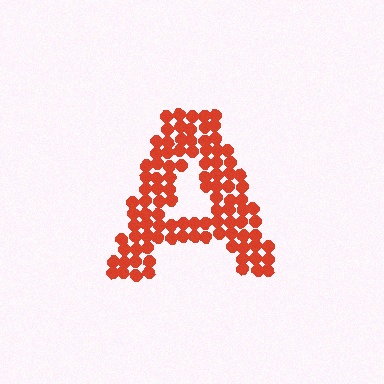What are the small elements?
The small elements are circles.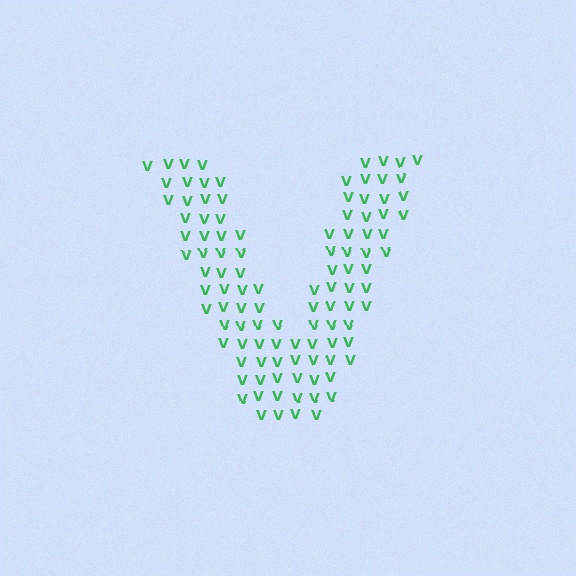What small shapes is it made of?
It is made of small letter V's.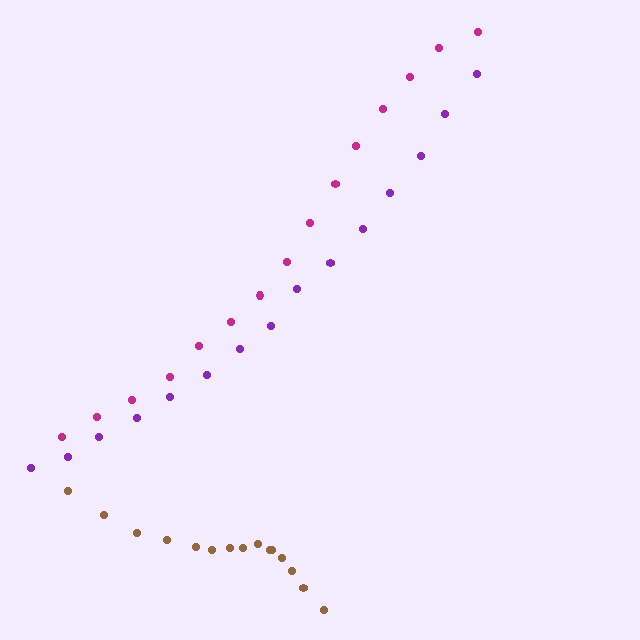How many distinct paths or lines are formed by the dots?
There are 3 distinct paths.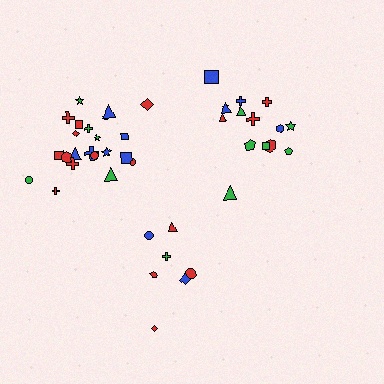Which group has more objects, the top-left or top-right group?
The top-left group.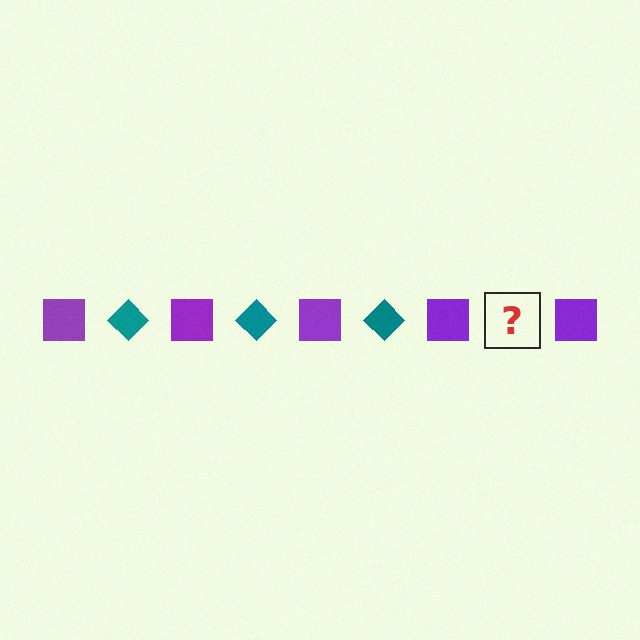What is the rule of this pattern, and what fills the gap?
The rule is that the pattern alternates between purple square and teal diamond. The gap should be filled with a teal diamond.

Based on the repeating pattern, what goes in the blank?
The blank should be a teal diamond.